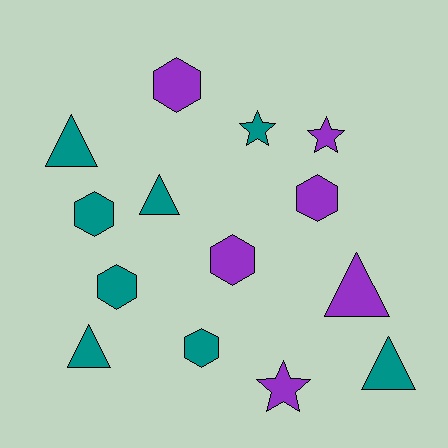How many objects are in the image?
There are 14 objects.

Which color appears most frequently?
Teal, with 8 objects.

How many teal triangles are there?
There are 4 teal triangles.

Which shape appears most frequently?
Hexagon, with 6 objects.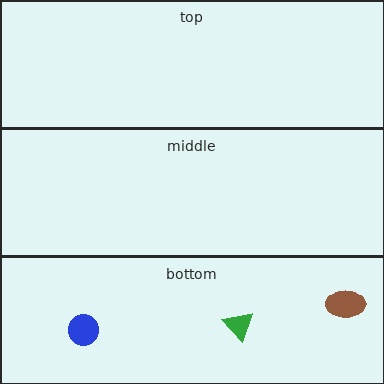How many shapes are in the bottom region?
3.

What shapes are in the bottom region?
The brown ellipse, the blue circle, the green triangle.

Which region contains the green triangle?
The bottom region.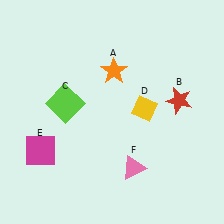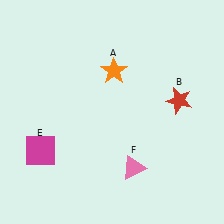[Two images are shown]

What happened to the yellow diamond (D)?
The yellow diamond (D) was removed in Image 2. It was in the top-right area of Image 1.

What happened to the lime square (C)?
The lime square (C) was removed in Image 2. It was in the top-left area of Image 1.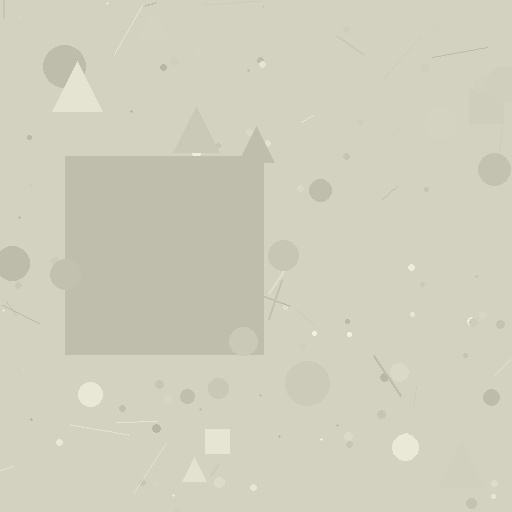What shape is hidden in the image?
A square is hidden in the image.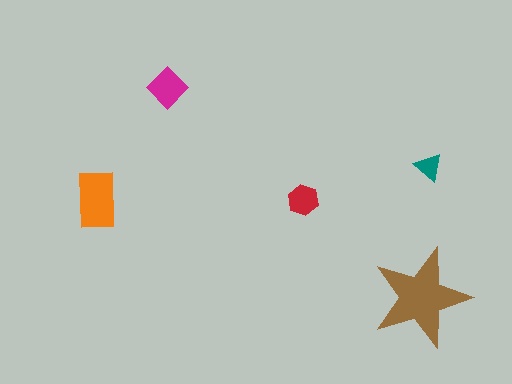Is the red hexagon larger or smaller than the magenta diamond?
Smaller.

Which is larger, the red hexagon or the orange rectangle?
The orange rectangle.